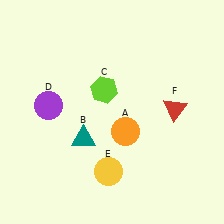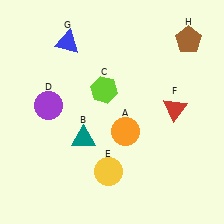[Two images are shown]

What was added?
A blue triangle (G), a brown pentagon (H) were added in Image 2.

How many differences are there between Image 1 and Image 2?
There are 2 differences between the two images.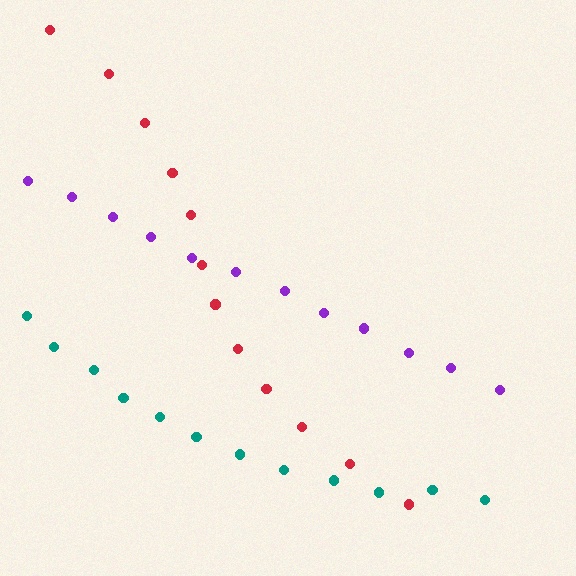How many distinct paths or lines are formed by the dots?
There are 3 distinct paths.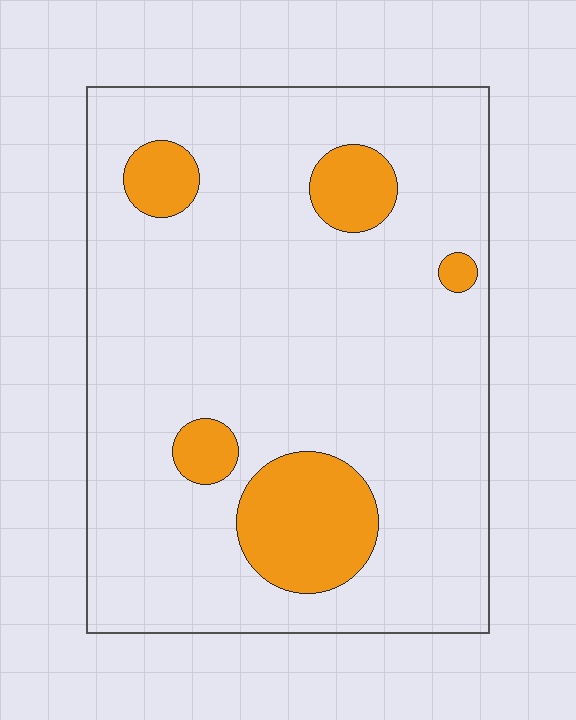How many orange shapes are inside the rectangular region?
5.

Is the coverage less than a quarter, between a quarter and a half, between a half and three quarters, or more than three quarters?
Less than a quarter.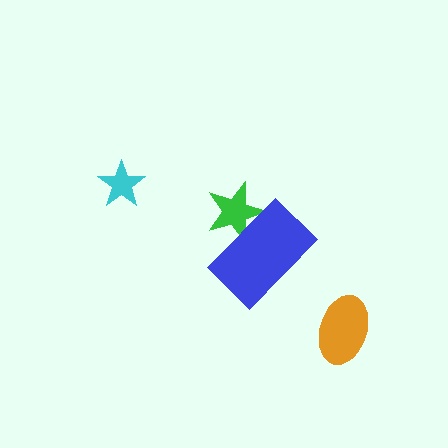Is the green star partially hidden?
Yes, it is partially covered by another shape.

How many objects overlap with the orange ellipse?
0 objects overlap with the orange ellipse.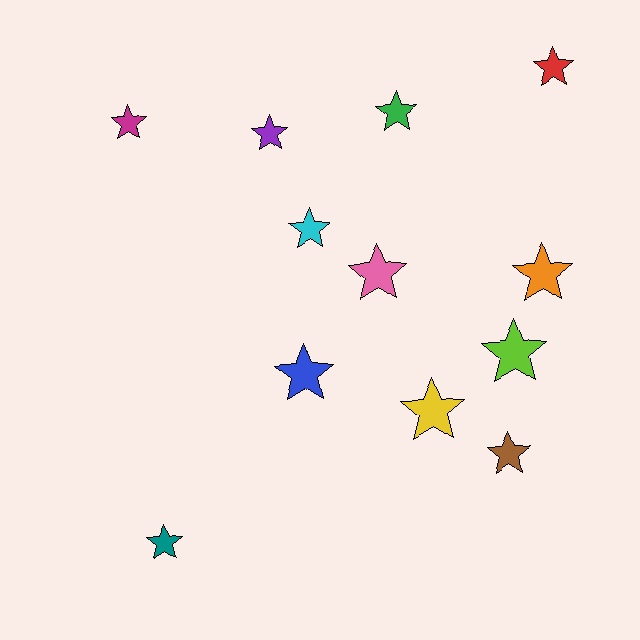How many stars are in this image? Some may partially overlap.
There are 12 stars.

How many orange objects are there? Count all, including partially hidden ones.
There is 1 orange object.